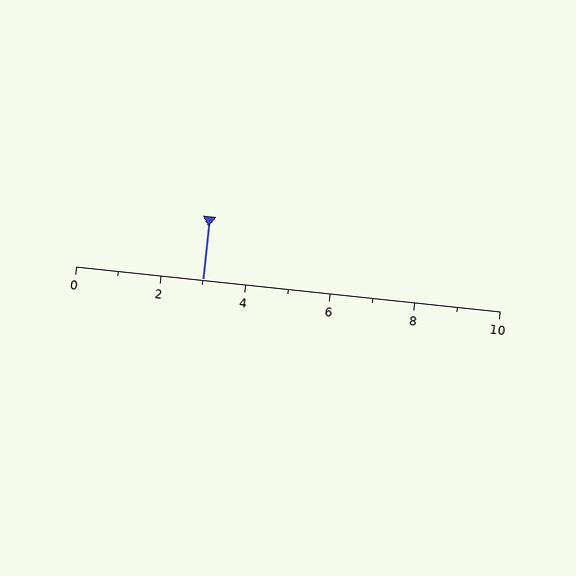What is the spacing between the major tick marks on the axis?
The major ticks are spaced 2 apart.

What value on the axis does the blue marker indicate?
The marker indicates approximately 3.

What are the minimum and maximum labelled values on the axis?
The axis runs from 0 to 10.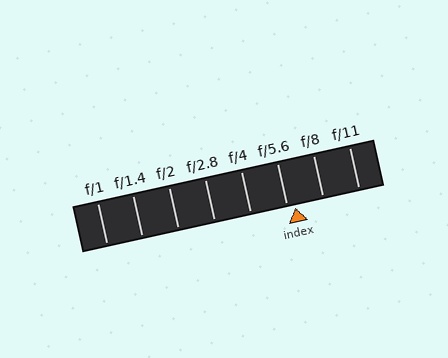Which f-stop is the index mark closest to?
The index mark is closest to f/5.6.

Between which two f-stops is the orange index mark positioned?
The index mark is between f/5.6 and f/8.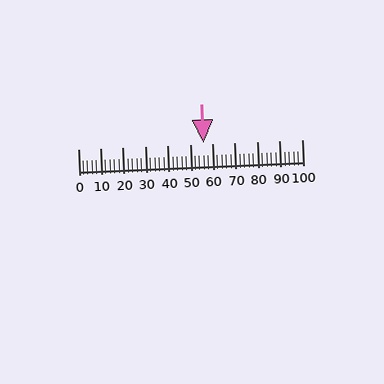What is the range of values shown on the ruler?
The ruler shows values from 0 to 100.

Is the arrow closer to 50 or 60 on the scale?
The arrow is closer to 60.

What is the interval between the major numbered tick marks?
The major tick marks are spaced 10 units apart.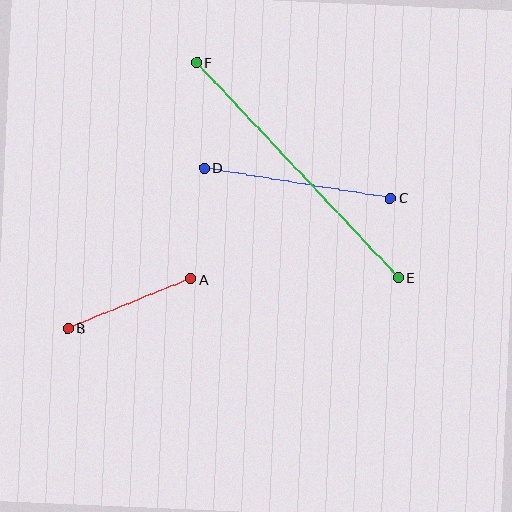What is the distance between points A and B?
The distance is approximately 132 pixels.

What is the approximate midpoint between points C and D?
The midpoint is at approximately (297, 183) pixels.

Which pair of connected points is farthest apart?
Points E and F are farthest apart.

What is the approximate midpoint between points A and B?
The midpoint is at approximately (129, 303) pixels.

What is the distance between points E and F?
The distance is approximately 295 pixels.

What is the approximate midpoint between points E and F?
The midpoint is at approximately (297, 170) pixels.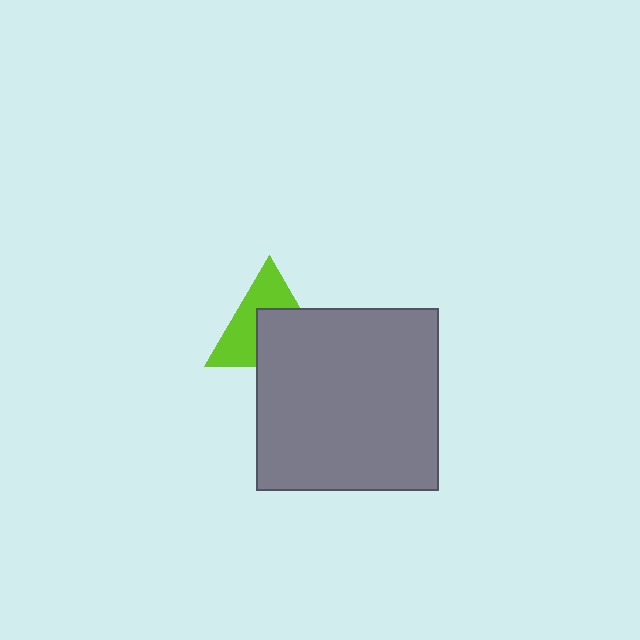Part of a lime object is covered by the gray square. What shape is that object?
It is a triangle.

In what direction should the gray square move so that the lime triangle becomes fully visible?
The gray square should move down. That is the shortest direction to clear the overlap and leave the lime triangle fully visible.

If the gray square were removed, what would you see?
You would see the complete lime triangle.